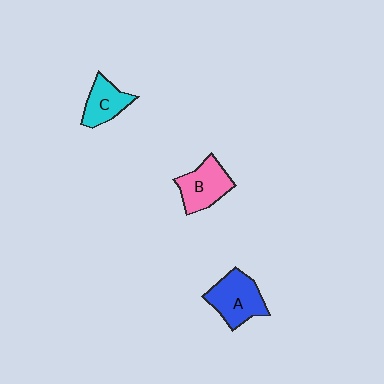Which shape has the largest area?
Shape A (blue).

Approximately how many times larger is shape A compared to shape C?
Approximately 1.4 times.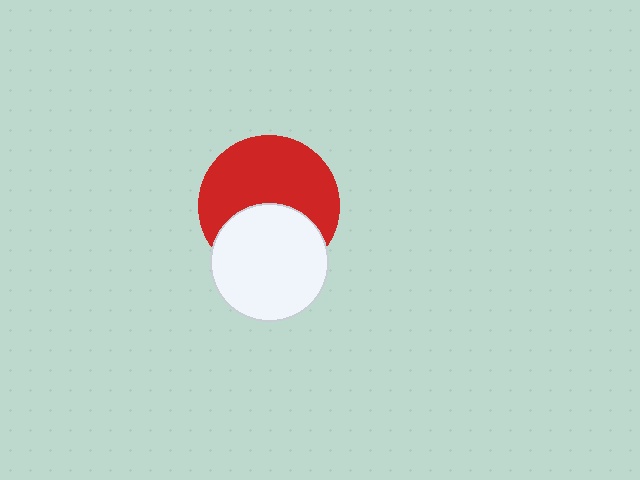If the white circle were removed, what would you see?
You would see the complete red circle.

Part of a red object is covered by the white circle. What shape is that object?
It is a circle.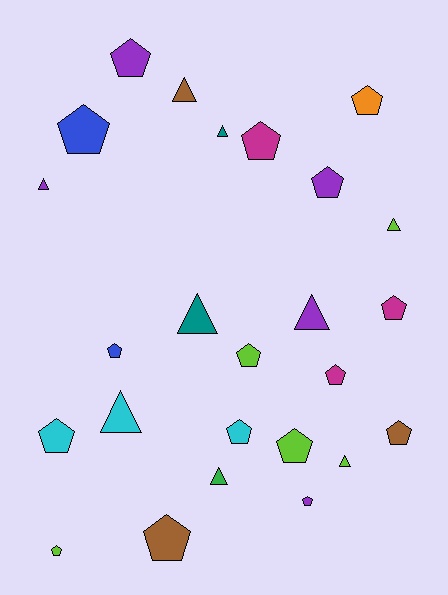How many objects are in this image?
There are 25 objects.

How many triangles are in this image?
There are 9 triangles.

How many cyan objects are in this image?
There are 3 cyan objects.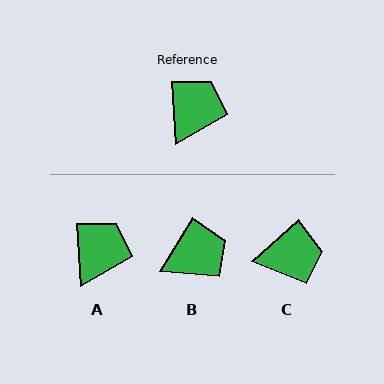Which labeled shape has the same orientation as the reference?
A.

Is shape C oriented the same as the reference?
No, it is off by about 53 degrees.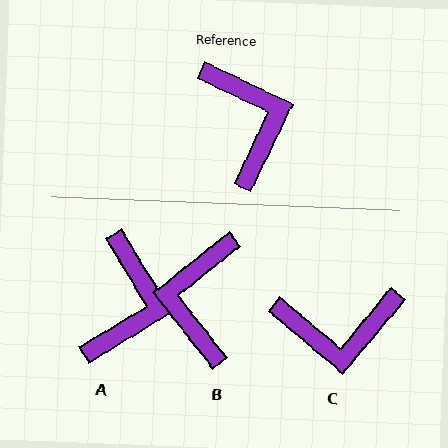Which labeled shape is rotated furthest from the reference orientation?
B, about 154 degrees away.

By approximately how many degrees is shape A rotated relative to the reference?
Approximately 33 degrees clockwise.